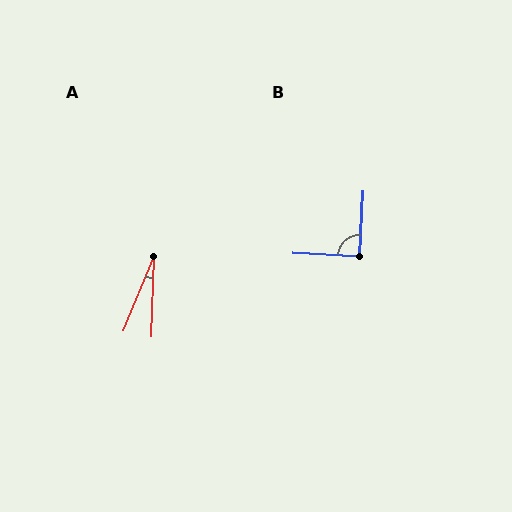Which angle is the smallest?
A, at approximately 20 degrees.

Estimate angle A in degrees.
Approximately 20 degrees.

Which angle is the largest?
B, at approximately 90 degrees.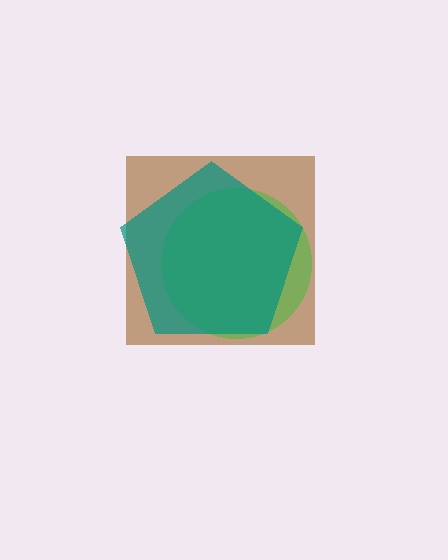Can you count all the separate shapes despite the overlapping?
Yes, there are 3 separate shapes.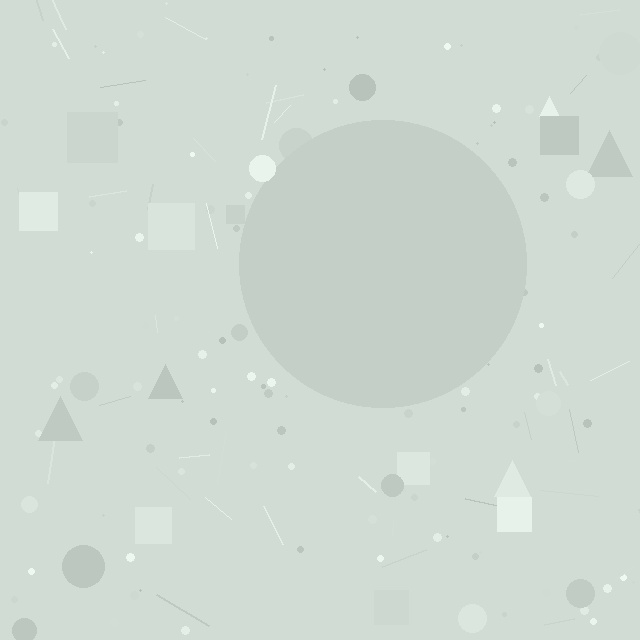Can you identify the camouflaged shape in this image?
The camouflaged shape is a circle.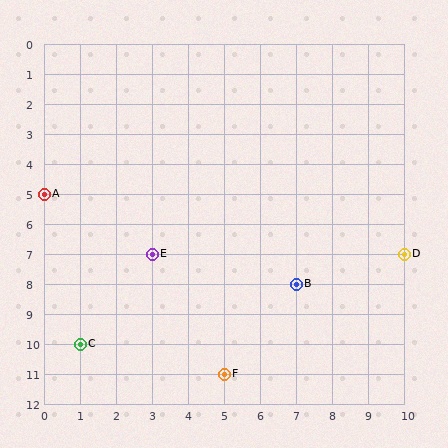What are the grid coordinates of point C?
Point C is at grid coordinates (1, 10).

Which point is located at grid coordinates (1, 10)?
Point C is at (1, 10).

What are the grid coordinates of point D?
Point D is at grid coordinates (10, 7).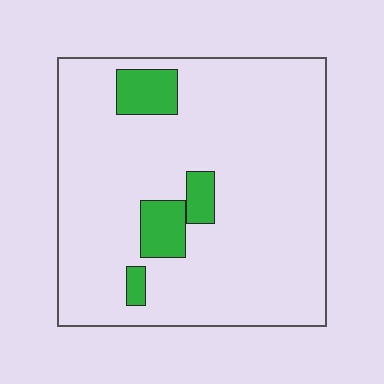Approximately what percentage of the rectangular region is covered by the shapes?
Approximately 10%.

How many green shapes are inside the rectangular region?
4.